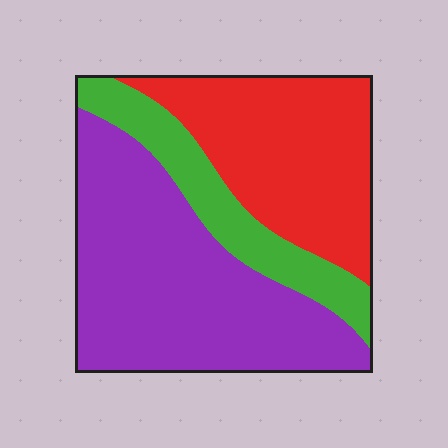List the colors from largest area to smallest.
From largest to smallest: purple, red, green.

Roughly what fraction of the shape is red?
Red takes up about one third (1/3) of the shape.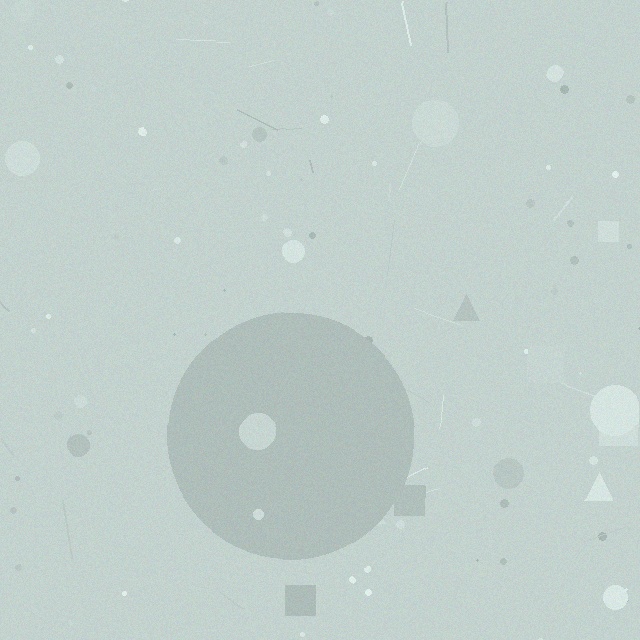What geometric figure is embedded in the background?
A circle is embedded in the background.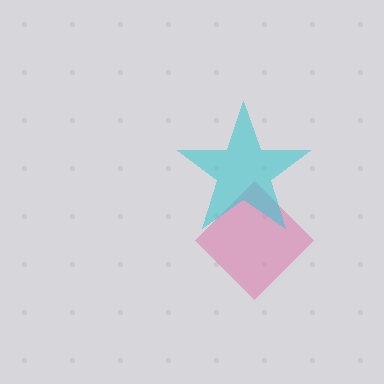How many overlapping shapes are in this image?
There are 2 overlapping shapes in the image.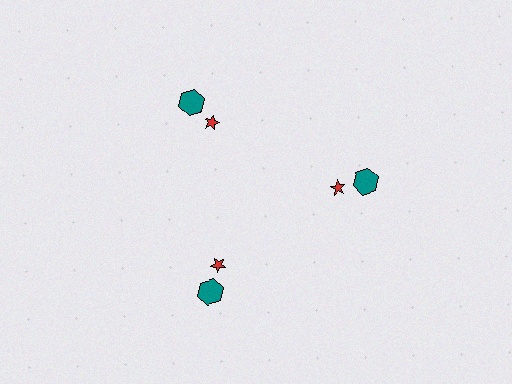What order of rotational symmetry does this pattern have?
This pattern has 3-fold rotational symmetry.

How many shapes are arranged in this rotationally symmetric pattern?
There are 6 shapes, arranged in 3 groups of 2.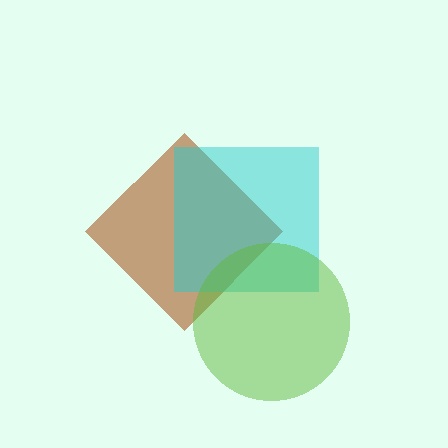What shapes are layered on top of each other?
The layered shapes are: a brown diamond, a cyan square, a lime circle.